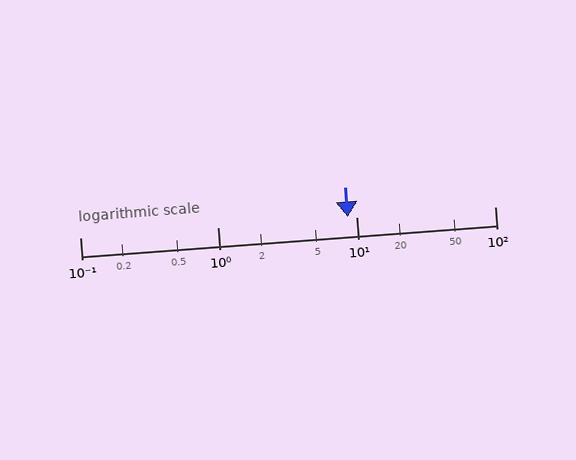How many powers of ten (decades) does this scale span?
The scale spans 3 decades, from 0.1 to 100.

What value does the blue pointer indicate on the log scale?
The pointer indicates approximately 8.7.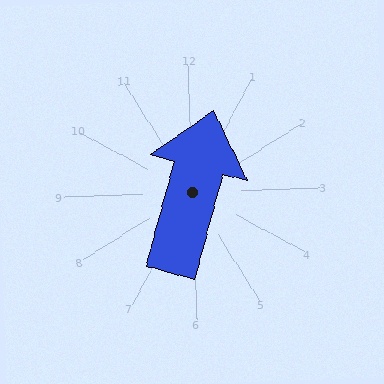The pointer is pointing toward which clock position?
Roughly 1 o'clock.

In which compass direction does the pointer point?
North.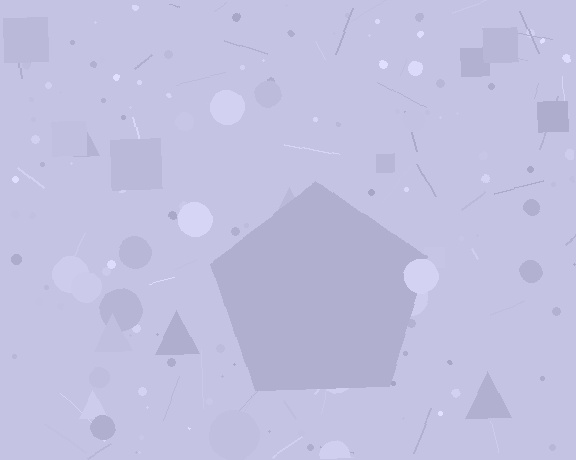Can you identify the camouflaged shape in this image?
The camouflaged shape is a pentagon.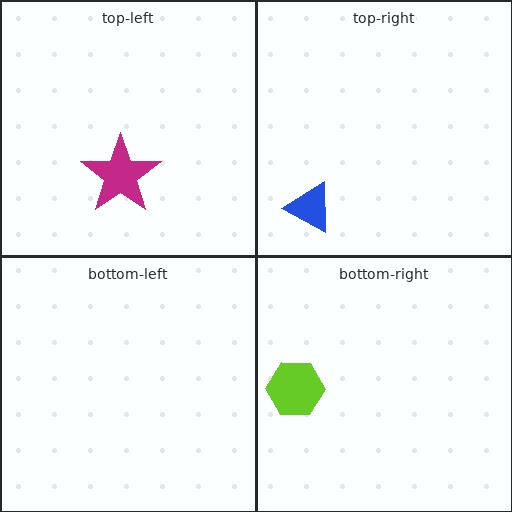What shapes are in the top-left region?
The magenta star.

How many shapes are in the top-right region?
1.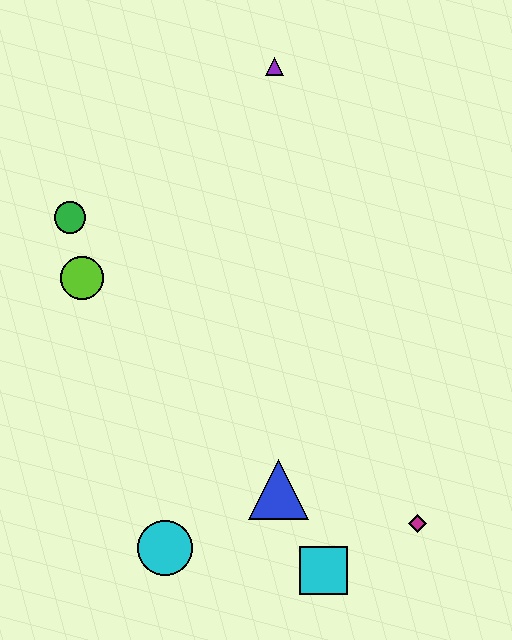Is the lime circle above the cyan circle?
Yes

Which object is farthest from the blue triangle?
The purple triangle is farthest from the blue triangle.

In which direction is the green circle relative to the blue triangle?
The green circle is above the blue triangle.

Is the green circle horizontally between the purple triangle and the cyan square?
No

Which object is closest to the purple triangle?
The green circle is closest to the purple triangle.